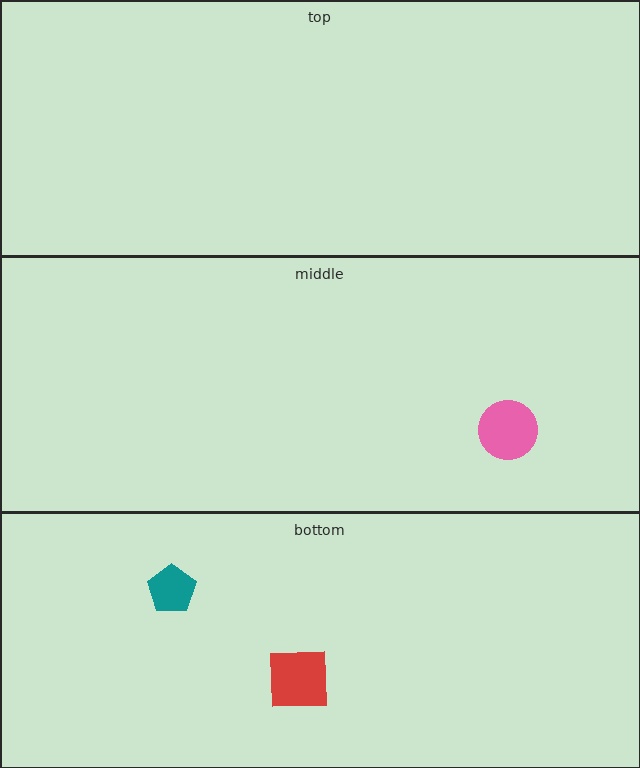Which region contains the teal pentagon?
The bottom region.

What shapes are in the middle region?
The pink circle.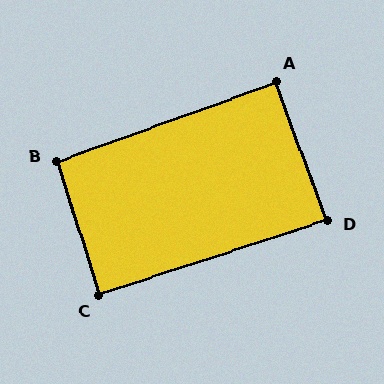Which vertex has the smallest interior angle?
D, at approximately 88 degrees.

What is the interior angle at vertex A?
Approximately 90 degrees (approximately right).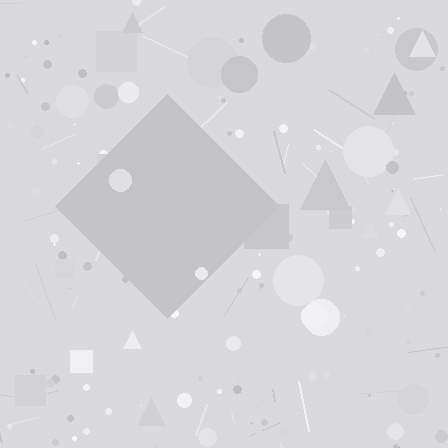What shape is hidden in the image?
A diamond is hidden in the image.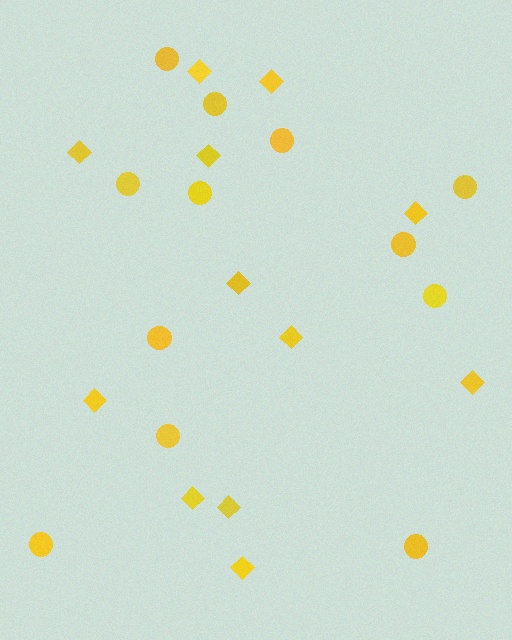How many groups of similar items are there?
There are 2 groups: one group of circles (12) and one group of diamonds (12).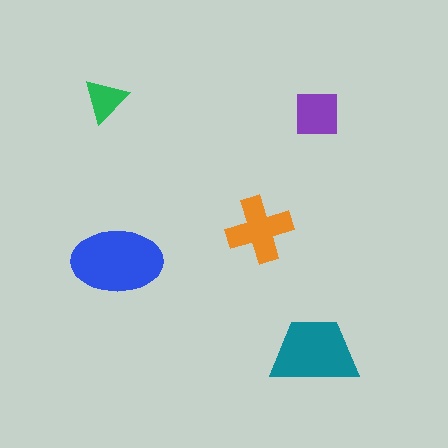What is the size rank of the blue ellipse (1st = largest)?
1st.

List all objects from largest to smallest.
The blue ellipse, the teal trapezoid, the orange cross, the purple square, the green triangle.